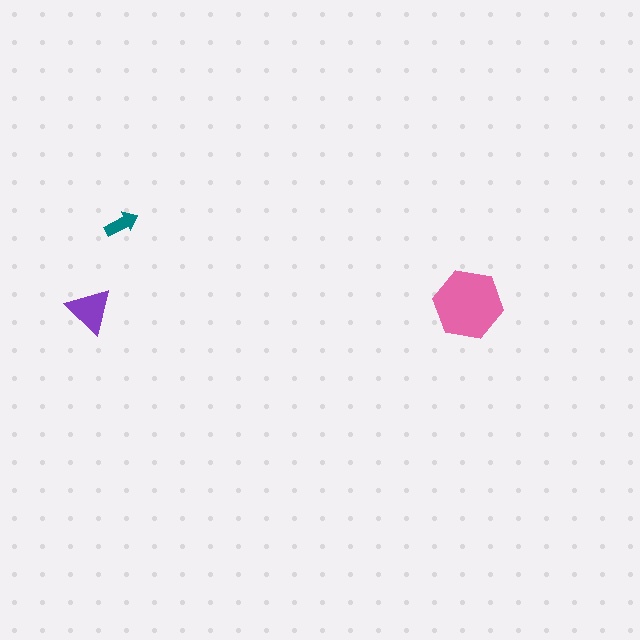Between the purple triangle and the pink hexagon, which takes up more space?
The pink hexagon.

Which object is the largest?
The pink hexagon.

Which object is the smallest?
The teal arrow.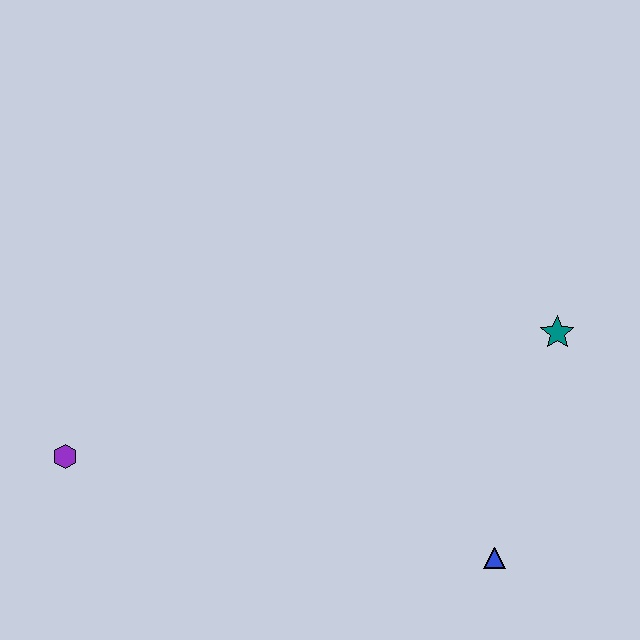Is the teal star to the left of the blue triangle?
No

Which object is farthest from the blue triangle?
The purple hexagon is farthest from the blue triangle.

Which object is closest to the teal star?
The blue triangle is closest to the teal star.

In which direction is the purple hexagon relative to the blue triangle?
The purple hexagon is to the left of the blue triangle.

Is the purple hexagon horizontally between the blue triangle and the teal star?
No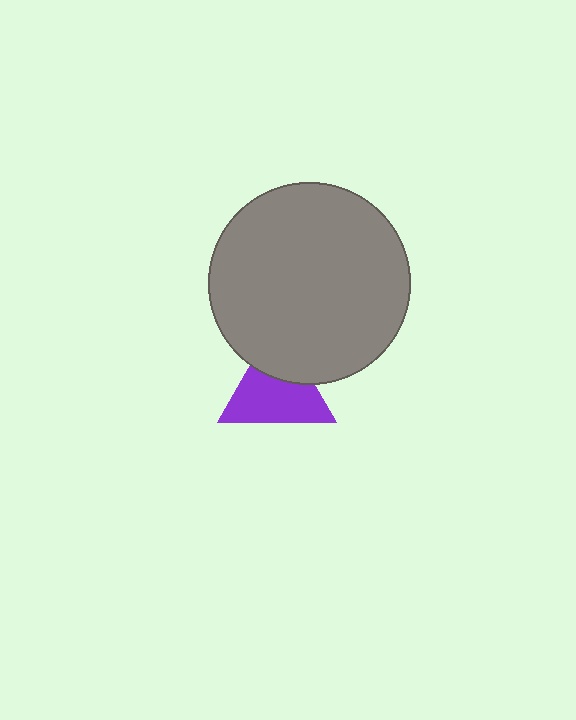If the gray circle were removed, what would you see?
You would see the complete purple triangle.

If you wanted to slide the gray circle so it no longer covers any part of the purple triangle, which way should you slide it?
Slide it up — that is the most direct way to separate the two shapes.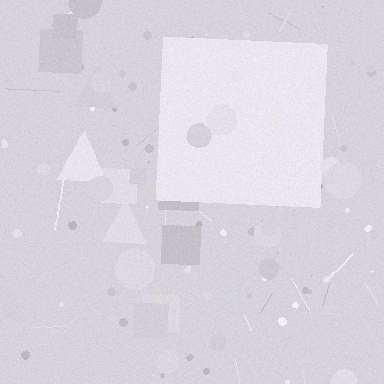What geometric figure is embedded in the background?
A square is embedded in the background.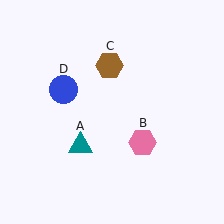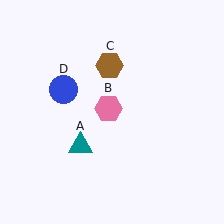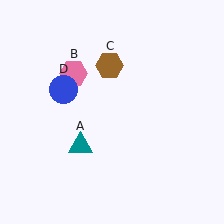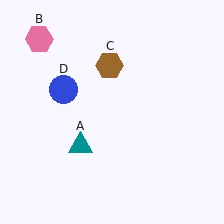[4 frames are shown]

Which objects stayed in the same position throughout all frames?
Teal triangle (object A) and brown hexagon (object C) and blue circle (object D) remained stationary.